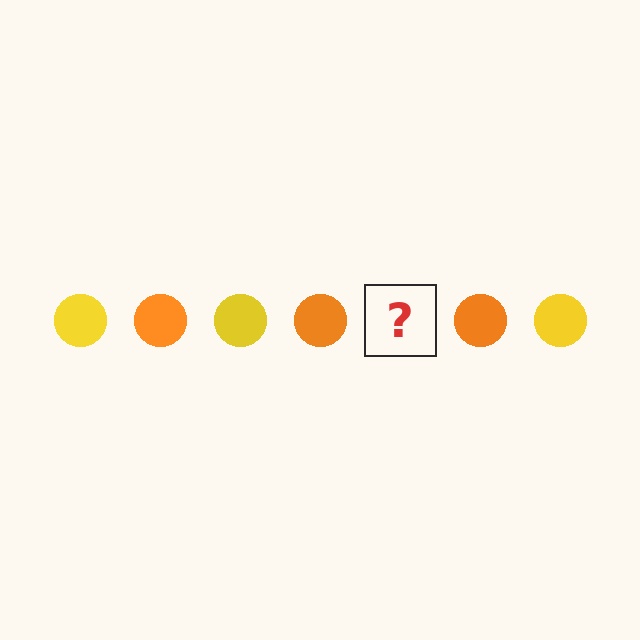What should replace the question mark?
The question mark should be replaced with a yellow circle.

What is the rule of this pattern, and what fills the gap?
The rule is that the pattern cycles through yellow, orange circles. The gap should be filled with a yellow circle.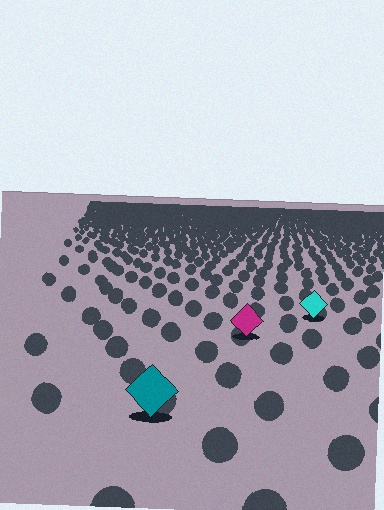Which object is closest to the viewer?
The teal diamond is closest. The texture marks near it are larger and more spread out.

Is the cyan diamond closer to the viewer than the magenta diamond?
No. The magenta diamond is closer — you can tell from the texture gradient: the ground texture is coarser near it.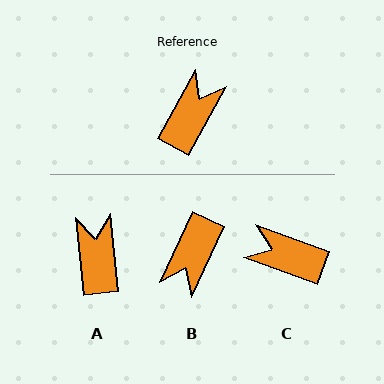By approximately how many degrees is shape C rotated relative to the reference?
Approximately 99 degrees counter-clockwise.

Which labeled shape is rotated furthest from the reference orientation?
B, about 175 degrees away.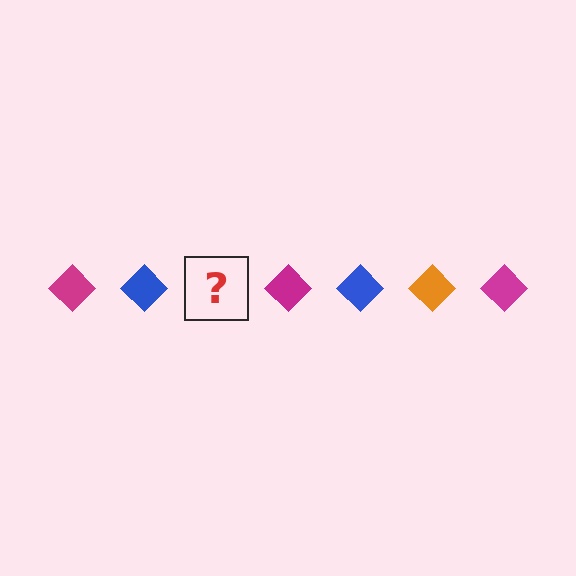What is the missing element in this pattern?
The missing element is an orange diamond.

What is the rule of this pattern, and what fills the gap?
The rule is that the pattern cycles through magenta, blue, orange diamonds. The gap should be filled with an orange diamond.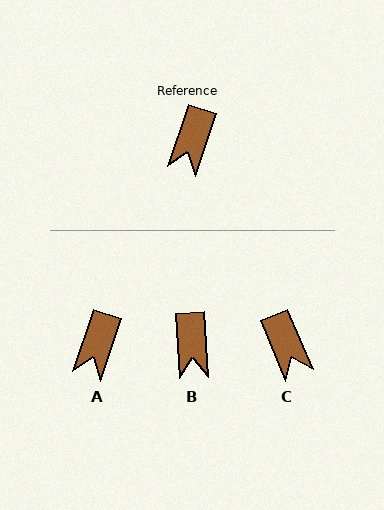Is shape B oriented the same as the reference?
No, it is off by about 22 degrees.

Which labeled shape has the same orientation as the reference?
A.